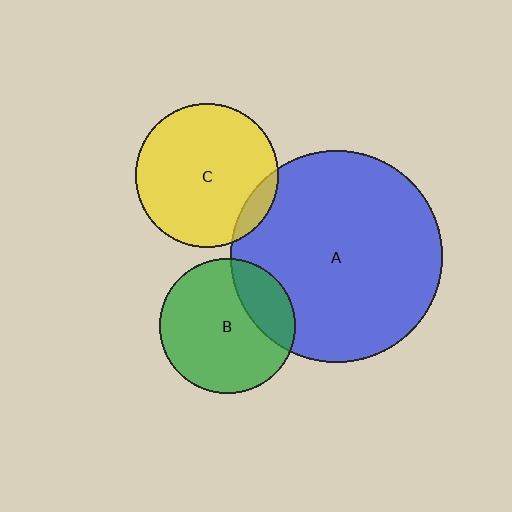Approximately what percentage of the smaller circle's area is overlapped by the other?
Approximately 10%.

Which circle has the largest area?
Circle A (blue).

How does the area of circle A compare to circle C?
Approximately 2.2 times.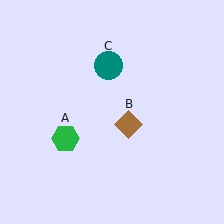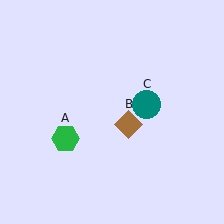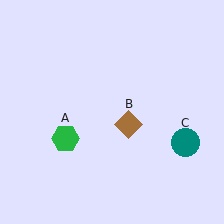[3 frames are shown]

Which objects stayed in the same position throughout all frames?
Green hexagon (object A) and brown diamond (object B) remained stationary.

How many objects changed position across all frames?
1 object changed position: teal circle (object C).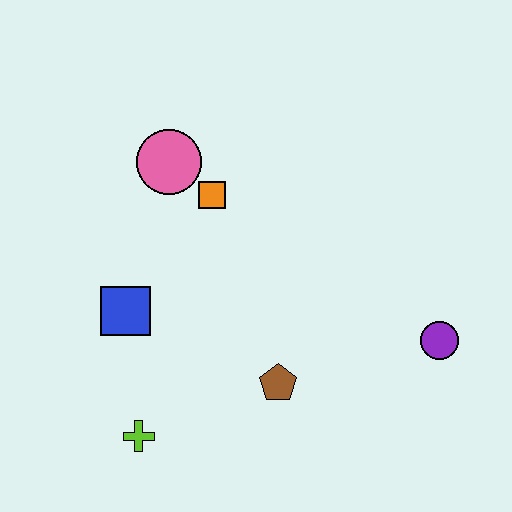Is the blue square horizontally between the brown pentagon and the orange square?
No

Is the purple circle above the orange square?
No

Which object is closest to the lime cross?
The blue square is closest to the lime cross.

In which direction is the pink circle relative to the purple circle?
The pink circle is to the left of the purple circle.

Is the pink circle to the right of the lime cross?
Yes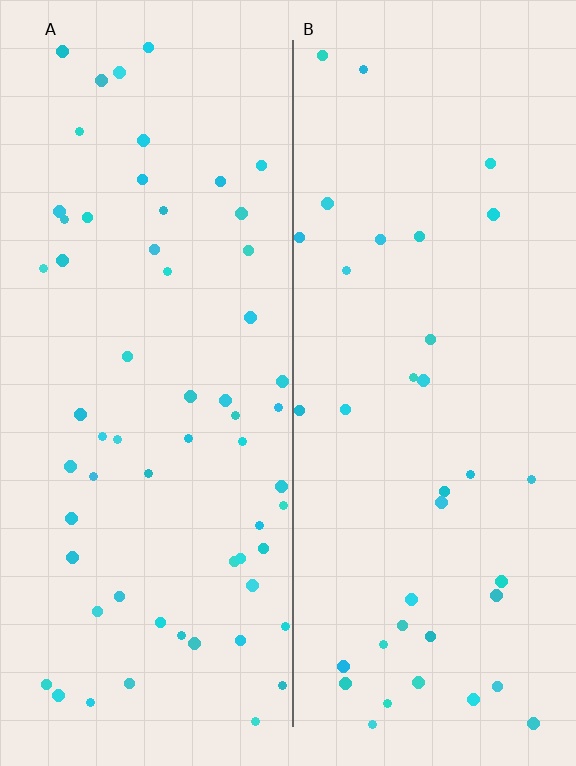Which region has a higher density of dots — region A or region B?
A (the left).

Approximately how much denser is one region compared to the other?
Approximately 1.7× — region A over region B.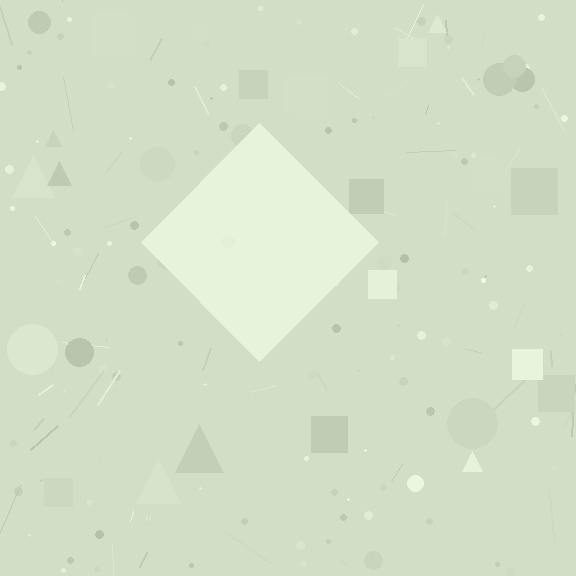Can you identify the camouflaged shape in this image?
The camouflaged shape is a diamond.